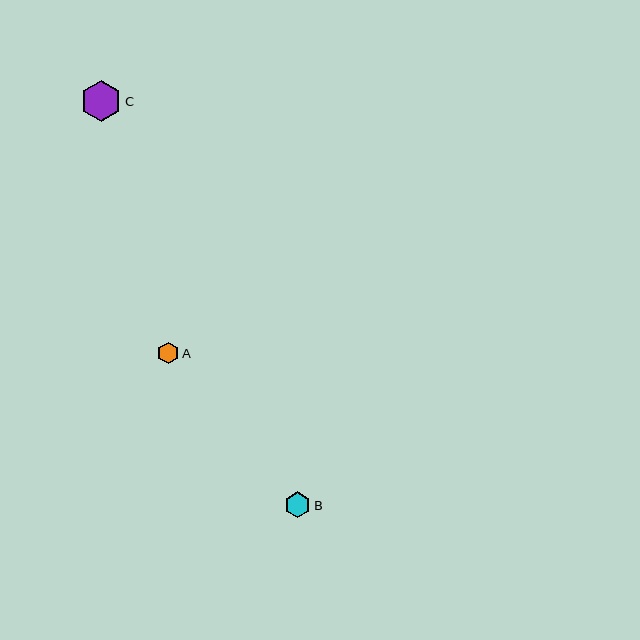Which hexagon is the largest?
Hexagon C is the largest with a size of approximately 41 pixels.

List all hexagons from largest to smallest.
From largest to smallest: C, B, A.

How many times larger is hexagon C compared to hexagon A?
Hexagon C is approximately 1.9 times the size of hexagon A.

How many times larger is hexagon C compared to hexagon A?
Hexagon C is approximately 1.9 times the size of hexagon A.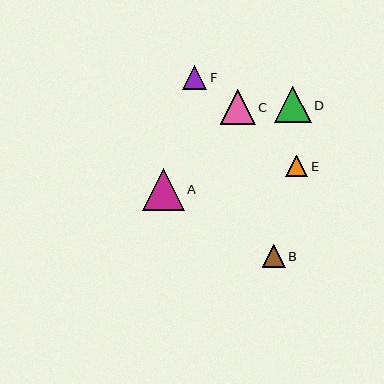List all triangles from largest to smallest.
From largest to smallest: A, D, C, F, B, E.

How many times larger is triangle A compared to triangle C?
Triangle A is approximately 1.2 times the size of triangle C.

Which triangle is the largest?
Triangle A is the largest with a size of approximately 42 pixels.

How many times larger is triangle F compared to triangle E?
Triangle F is approximately 1.1 times the size of triangle E.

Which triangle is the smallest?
Triangle E is the smallest with a size of approximately 22 pixels.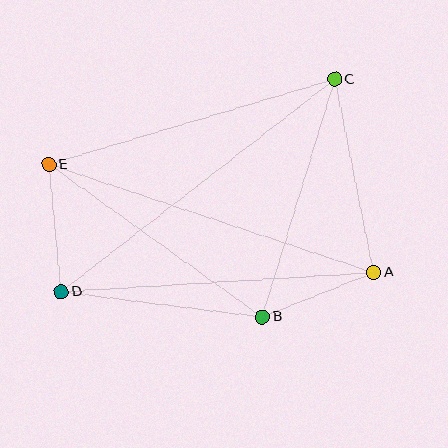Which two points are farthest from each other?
Points C and D are farthest from each other.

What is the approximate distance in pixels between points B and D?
The distance between B and D is approximately 203 pixels.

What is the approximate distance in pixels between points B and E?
The distance between B and E is approximately 262 pixels.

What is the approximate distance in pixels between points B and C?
The distance between B and C is approximately 248 pixels.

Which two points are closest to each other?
Points A and B are closest to each other.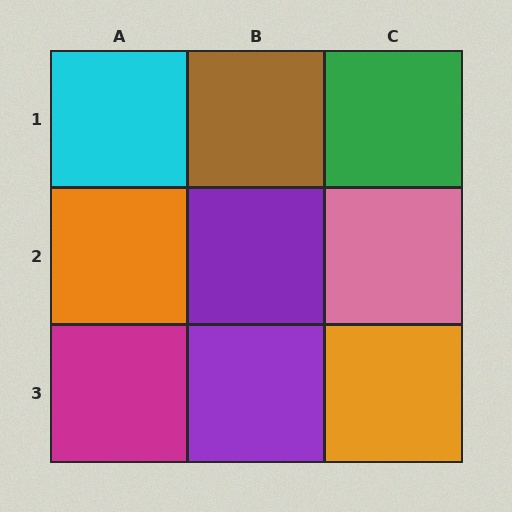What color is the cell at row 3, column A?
Magenta.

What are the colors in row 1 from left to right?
Cyan, brown, green.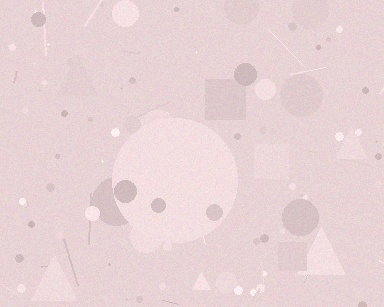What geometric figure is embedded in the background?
A circle is embedded in the background.